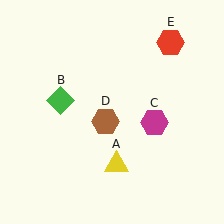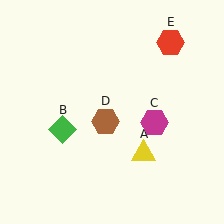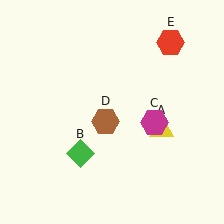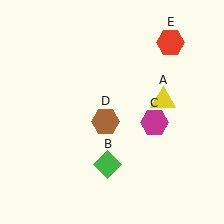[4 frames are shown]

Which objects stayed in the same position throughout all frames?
Magenta hexagon (object C) and brown hexagon (object D) and red hexagon (object E) remained stationary.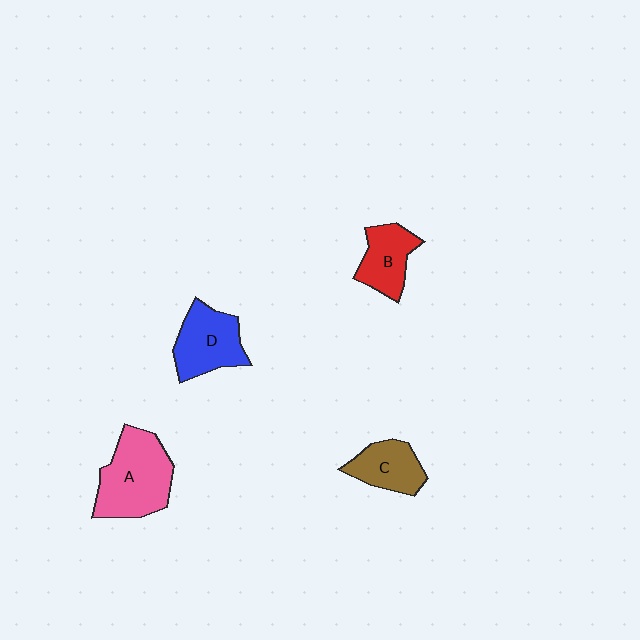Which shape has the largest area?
Shape A (pink).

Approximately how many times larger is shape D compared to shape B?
Approximately 1.3 times.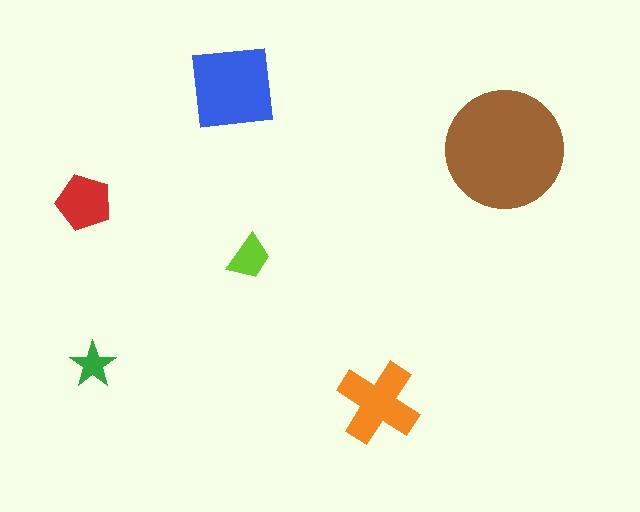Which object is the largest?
The brown circle.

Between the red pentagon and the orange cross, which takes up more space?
The orange cross.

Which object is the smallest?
The green star.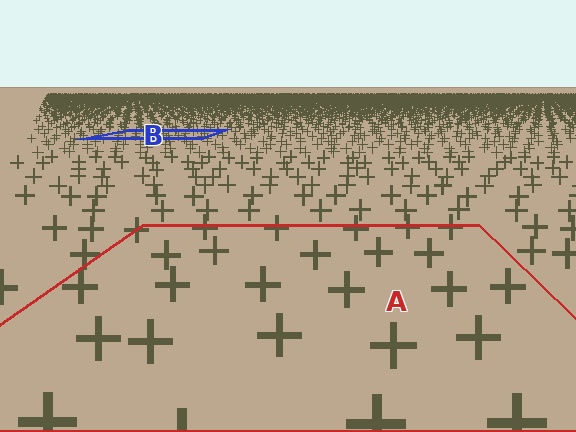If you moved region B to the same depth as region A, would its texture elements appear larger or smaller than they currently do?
They would appear larger. At a closer depth, the same texture elements are projected at a bigger on-screen size.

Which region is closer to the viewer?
Region A is closer. The texture elements there are larger and more spread out.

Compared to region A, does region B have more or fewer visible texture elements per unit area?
Region B has more texture elements per unit area — they are packed more densely because it is farther away.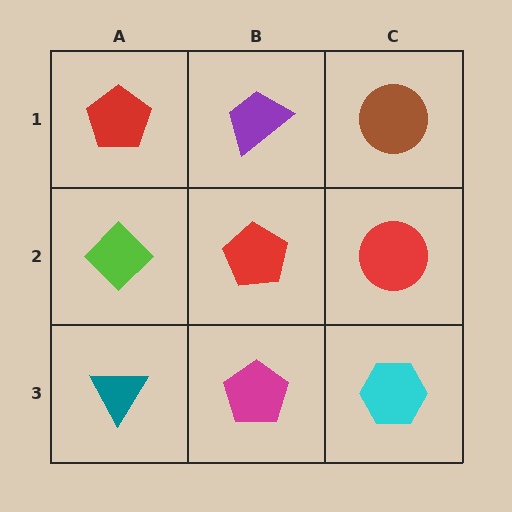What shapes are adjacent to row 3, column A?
A lime diamond (row 2, column A), a magenta pentagon (row 3, column B).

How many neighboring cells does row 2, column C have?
3.